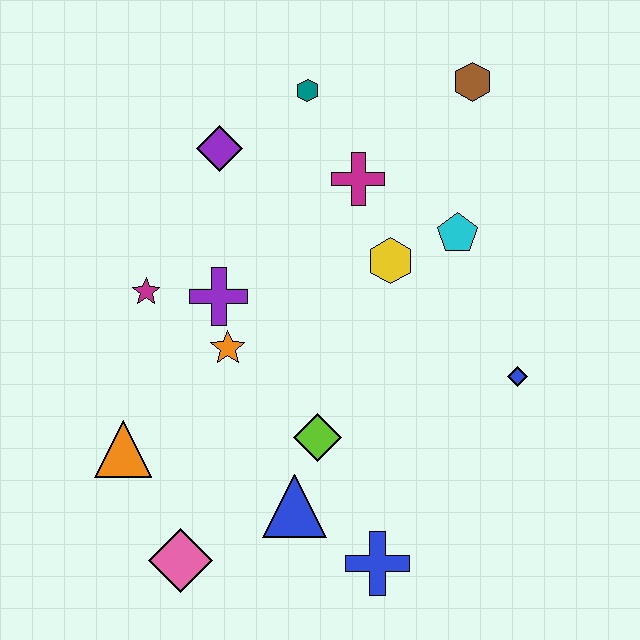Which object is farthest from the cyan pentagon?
The pink diamond is farthest from the cyan pentagon.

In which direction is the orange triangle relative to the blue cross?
The orange triangle is to the left of the blue cross.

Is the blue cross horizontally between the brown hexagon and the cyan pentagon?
No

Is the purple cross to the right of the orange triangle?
Yes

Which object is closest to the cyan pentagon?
The yellow hexagon is closest to the cyan pentagon.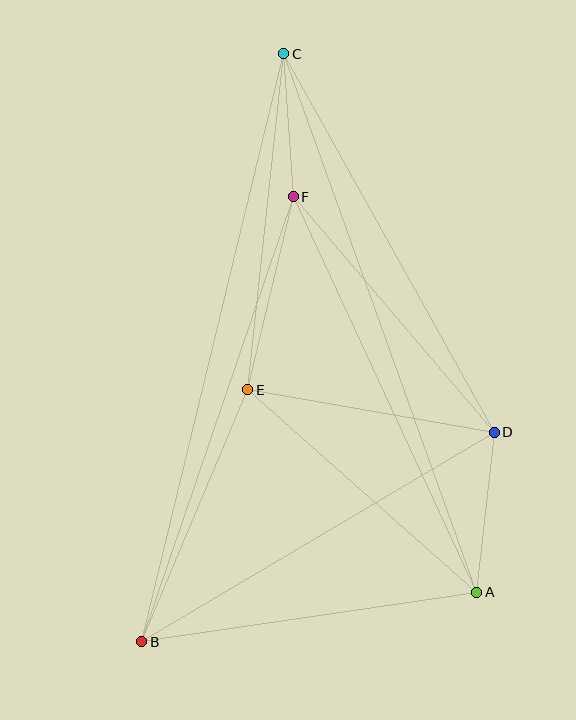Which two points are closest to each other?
Points C and F are closest to each other.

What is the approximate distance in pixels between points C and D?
The distance between C and D is approximately 433 pixels.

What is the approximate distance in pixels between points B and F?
The distance between B and F is approximately 470 pixels.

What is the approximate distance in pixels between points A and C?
The distance between A and C is approximately 572 pixels.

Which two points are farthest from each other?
Points B and C are farthest from each other.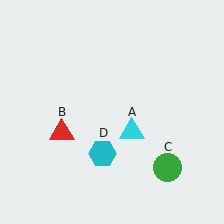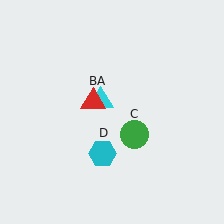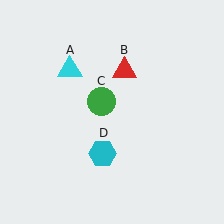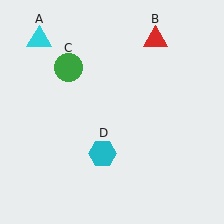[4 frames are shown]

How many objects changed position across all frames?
3 objects changed position: cyan triangle (object A), red triangle (object B), green circle (object C).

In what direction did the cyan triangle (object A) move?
The cyan triangle (object A) moved up and to the left.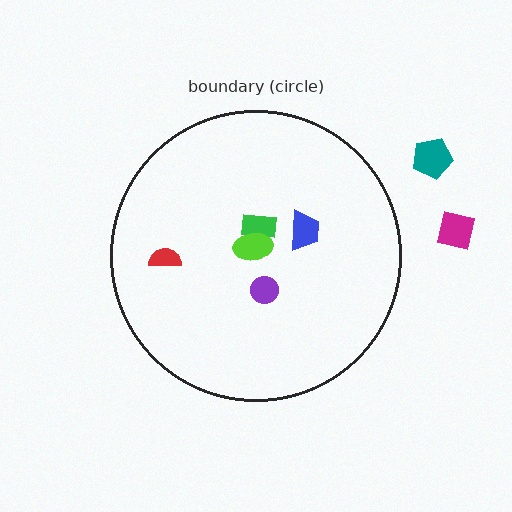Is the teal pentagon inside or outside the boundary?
Outside.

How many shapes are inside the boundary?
5 inside, 2 outside.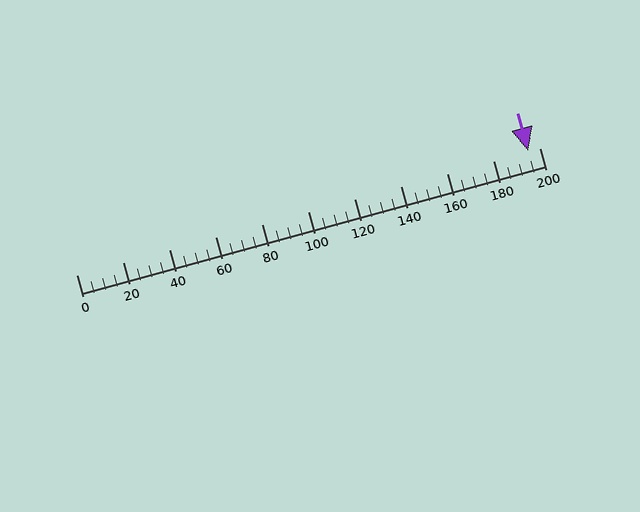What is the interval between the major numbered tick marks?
The major tick marks are spaced 20 units apart.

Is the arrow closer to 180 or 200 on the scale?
The arrow is closer to 200.